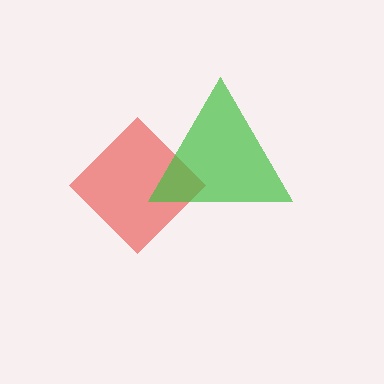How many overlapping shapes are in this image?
There are 2 overlapping shapes in the image.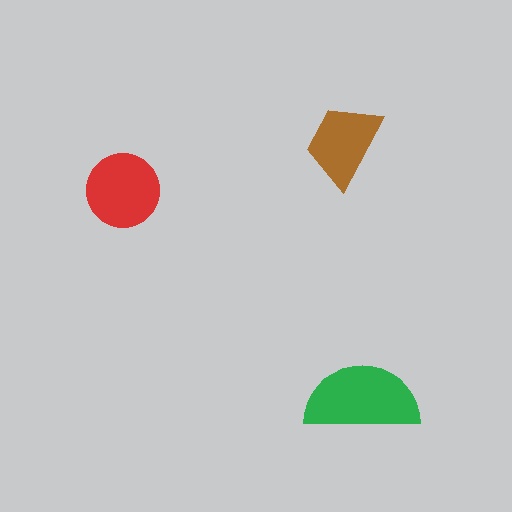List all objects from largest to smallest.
The green semicircle, the red circle, the brown trapezoid.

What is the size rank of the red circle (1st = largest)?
2nd.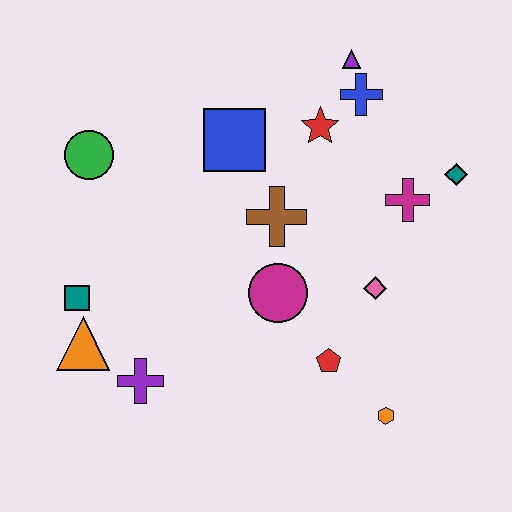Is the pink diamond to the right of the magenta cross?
No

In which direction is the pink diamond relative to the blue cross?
The pink diamond is below the blue cross.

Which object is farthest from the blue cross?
The orange triangle is farthest from the blue cross.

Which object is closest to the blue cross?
The purple triangle is closest to the blue cross.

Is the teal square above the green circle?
No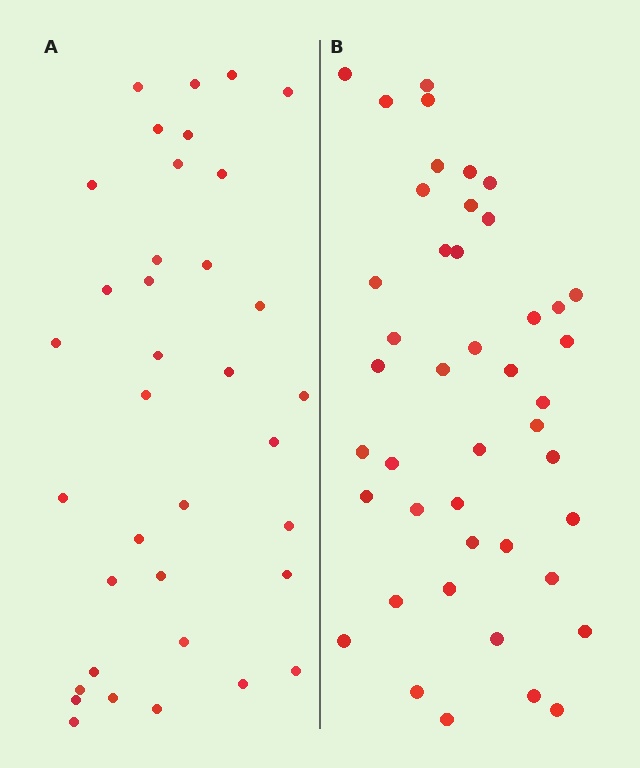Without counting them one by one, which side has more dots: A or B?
Region B (the right region) has more dots.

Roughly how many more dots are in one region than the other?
Region B has roughly 8 or so more dots than region A.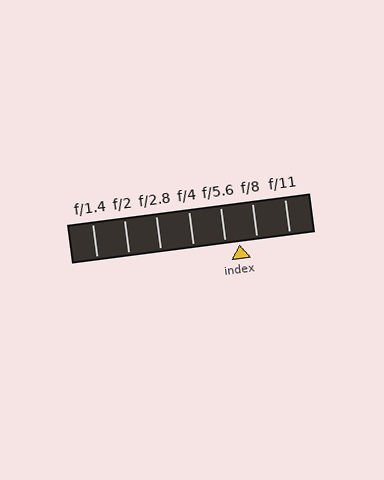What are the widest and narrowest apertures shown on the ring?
The widest aperture shown is f/1.4 and the narrowest is f/11.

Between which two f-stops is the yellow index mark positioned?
The index mark is between f/5.6 and f/8.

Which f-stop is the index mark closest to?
The index mark is closest to f/5.6.